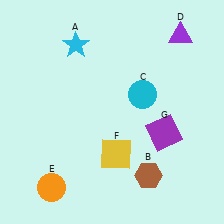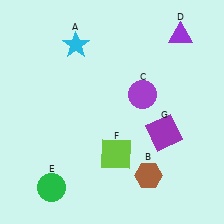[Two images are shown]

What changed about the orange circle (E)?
In Image 1, E is orange. In Image 2, it changed to green.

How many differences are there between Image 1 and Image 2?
There are 3 differences between the two images.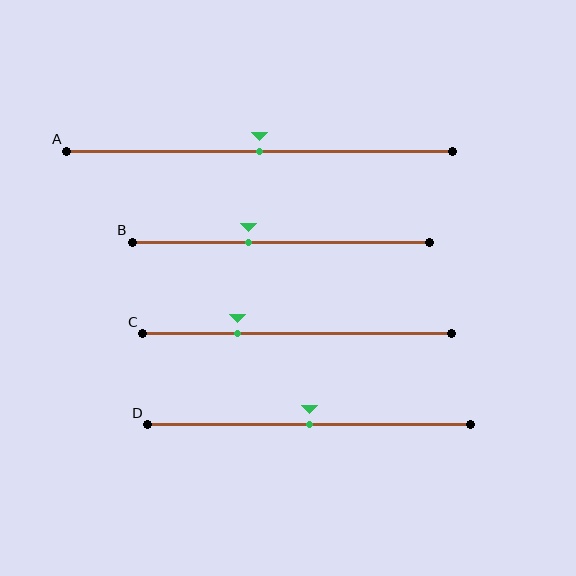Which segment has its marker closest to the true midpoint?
Segment A has its marker closest to the true midpoint.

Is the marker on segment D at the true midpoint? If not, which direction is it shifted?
Yes, the marker on segment D is at the true midpoint.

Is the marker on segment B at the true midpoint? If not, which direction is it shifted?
No, the marker on segment B is shifted to the left by about 11% of the segment length.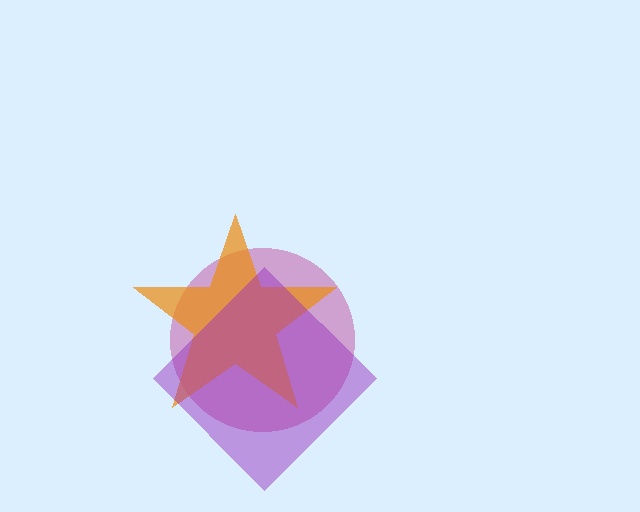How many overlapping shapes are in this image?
There are 3 overlapping shapes in the image.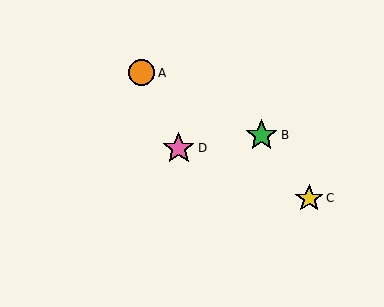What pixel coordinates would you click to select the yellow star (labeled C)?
Click at (309, 198) to select the yellow star C.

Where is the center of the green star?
The center of the green star is at (262, 135).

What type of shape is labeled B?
Shape B is a green star.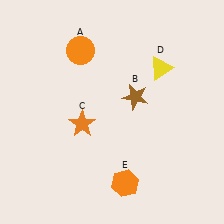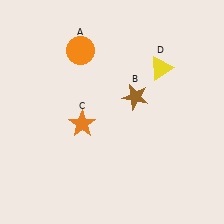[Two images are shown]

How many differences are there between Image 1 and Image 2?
There is 1 difference between the two images.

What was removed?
The orange hexagon (E) was removed in Image 2.